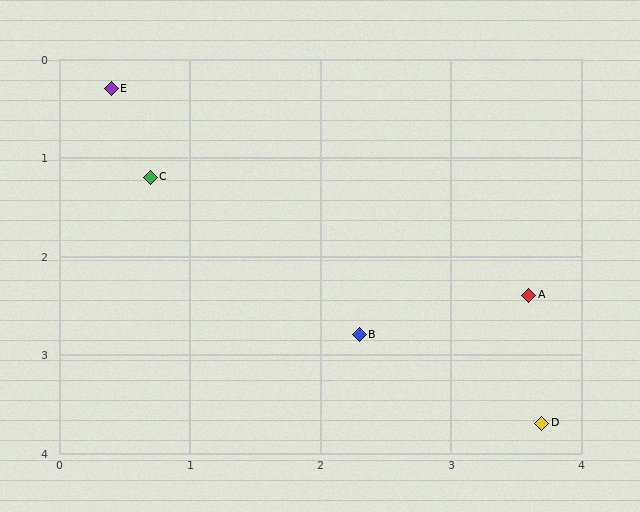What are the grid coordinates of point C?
Point C is at approximately (0.7, 1.2).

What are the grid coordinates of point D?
Point D is at approximately (3.7, 3.7).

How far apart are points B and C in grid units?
Points B and C are about 2.3 grid units apart.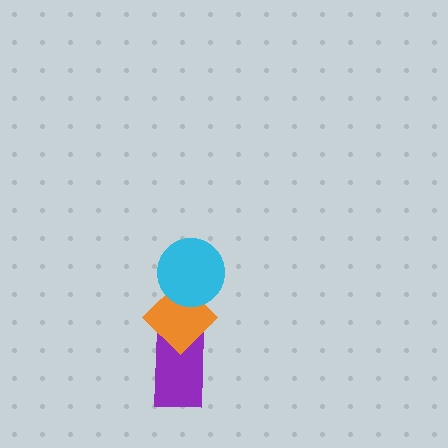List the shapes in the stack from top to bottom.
From top to bottom: the cyan circle, the orange diamond, the purple rectangle.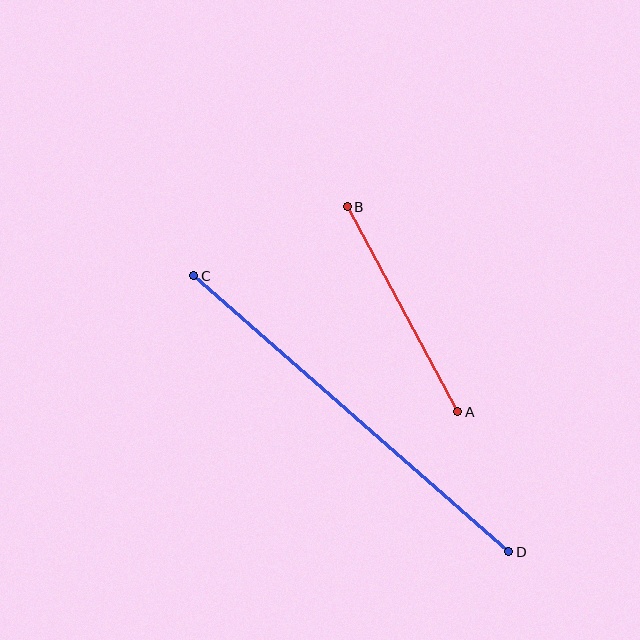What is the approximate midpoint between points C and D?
The midpoint is at approximately (351, 414) pixels.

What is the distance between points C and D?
The distance is approximately 419 pixels.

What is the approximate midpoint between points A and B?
The midpoint is at approximately (403, 309) pixels.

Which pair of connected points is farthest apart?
Points C and D are farthest apart.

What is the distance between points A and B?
The distance is approximately 233 pixels.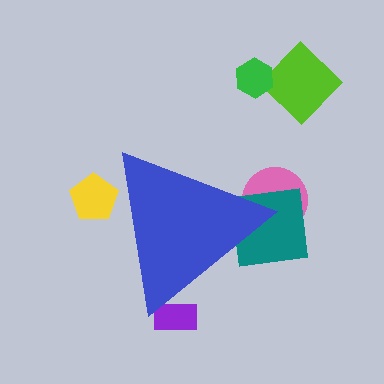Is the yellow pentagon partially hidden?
Yes, the yellow pentagon is partially hidden behind the blue triangle.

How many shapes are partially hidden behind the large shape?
4 shapes are partially hidden.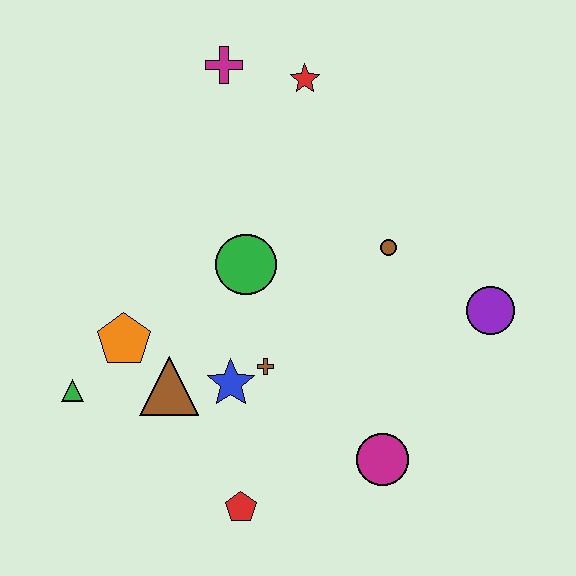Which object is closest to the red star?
The magenta cross is closest to the red star.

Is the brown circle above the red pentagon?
Yes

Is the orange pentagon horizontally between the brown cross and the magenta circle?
No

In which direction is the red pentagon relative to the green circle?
The red pentagon is below the green circle.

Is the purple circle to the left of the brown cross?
No